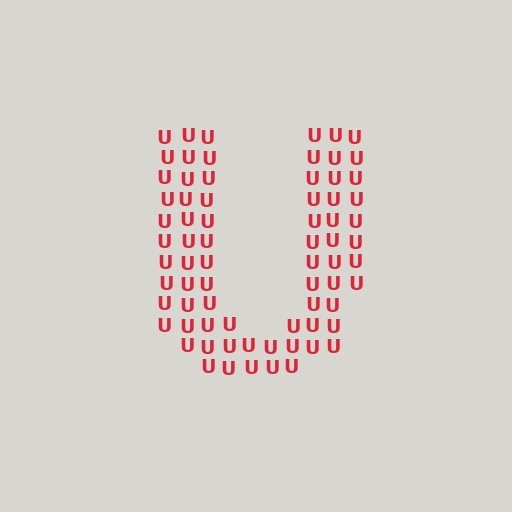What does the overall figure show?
The overall figure shows the letter U.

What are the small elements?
The small elements are letter U's.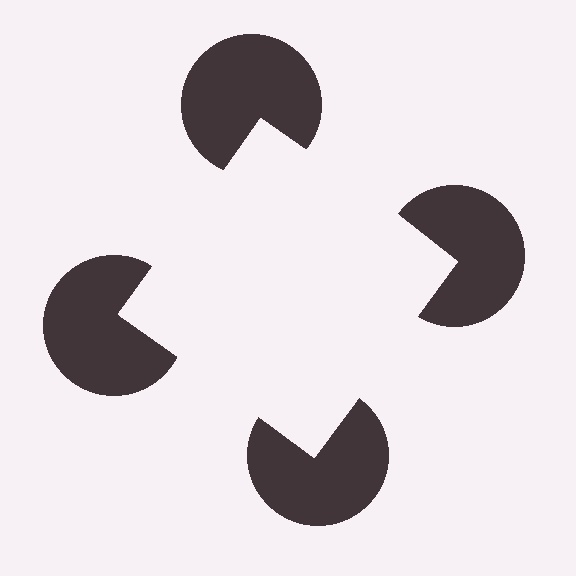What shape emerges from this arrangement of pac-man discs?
An illusory square — its edges are inferred from the aligned wedge cuts in the pac-man discs, not physically drawn.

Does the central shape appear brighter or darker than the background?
It typically appears slightly brighter than the background, even though no actual brightness change is drawn.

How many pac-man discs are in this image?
There are 4 — one at each vertex of the illusory square.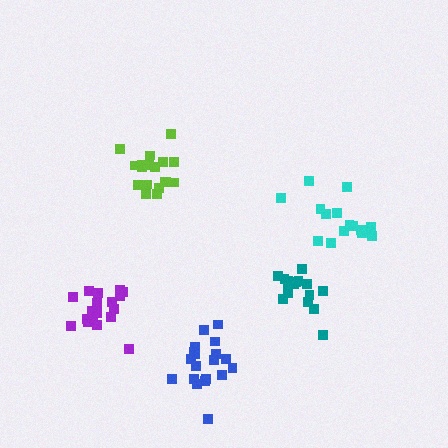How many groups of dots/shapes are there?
There are 5 groups.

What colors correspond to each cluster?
The clusters are colored: lime, teal, blue, cyan, purple.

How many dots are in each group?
Group 1: 18 dots, Group 2: 16 dots, Group 3: 19 dots, Group 4: 15 dots, Group 5: 19 dots (87 total).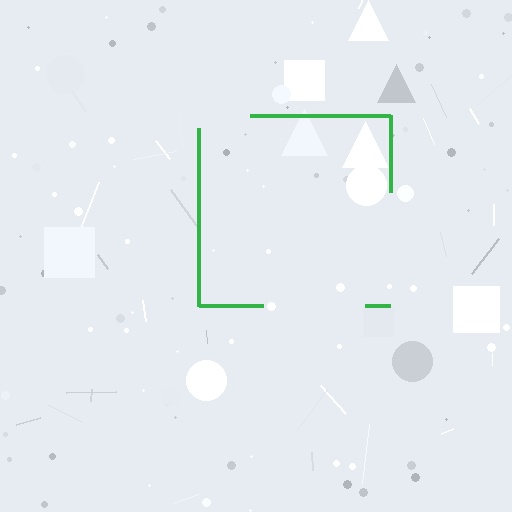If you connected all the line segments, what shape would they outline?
They would outline a square.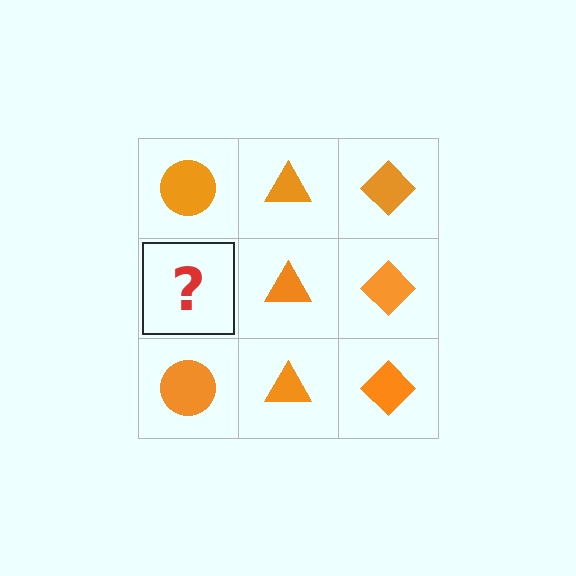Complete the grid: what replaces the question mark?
The question mark should be replaced with an orange circle.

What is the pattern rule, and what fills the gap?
The rule is that each column has a consistent shape. The gap should be filled with an orange circle.